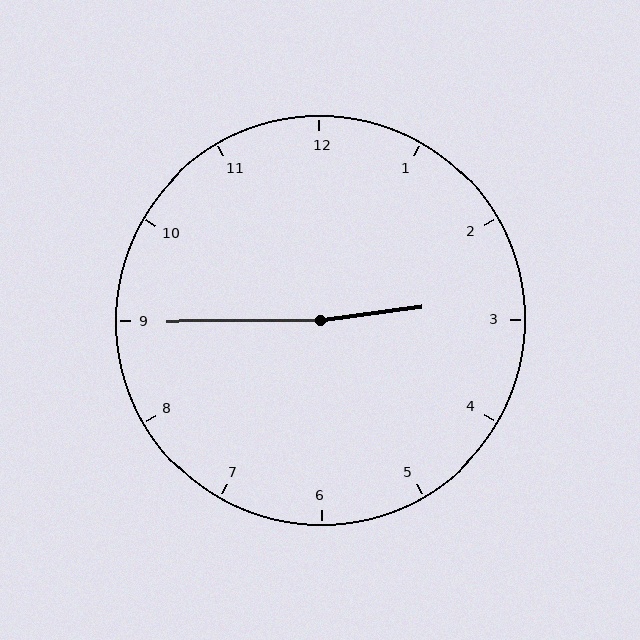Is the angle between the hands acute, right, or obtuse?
It is obtuse.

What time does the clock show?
2:45.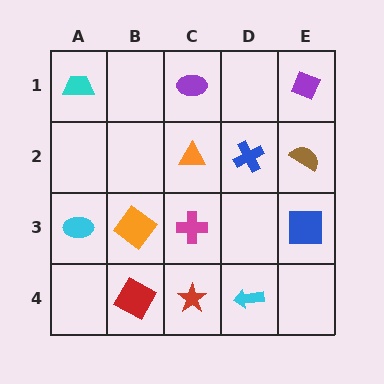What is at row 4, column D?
A cyan arrow.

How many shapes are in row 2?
3 shapes.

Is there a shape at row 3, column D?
No, that cell is empty.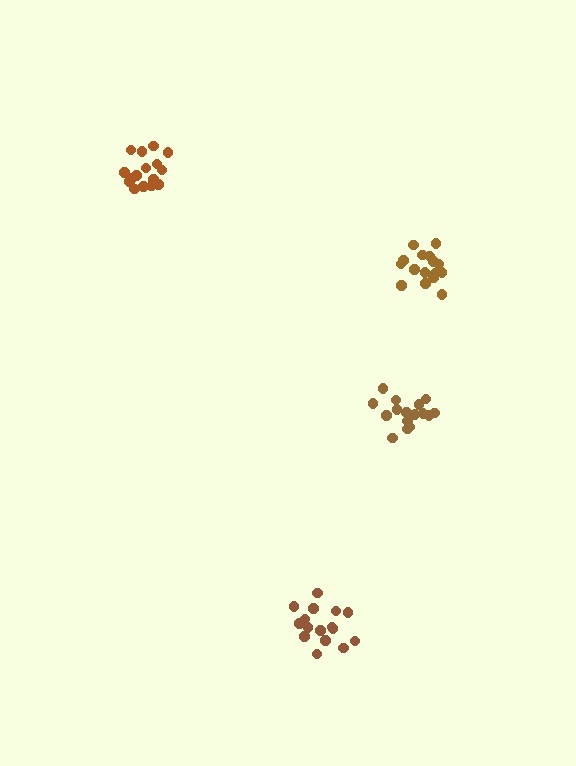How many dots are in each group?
Group 1: 16 dots, Group 2: 16 dots, Group 3: 16 dots, Group 4: 16 dots (64 total).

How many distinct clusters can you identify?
There are 4 distinct clusters.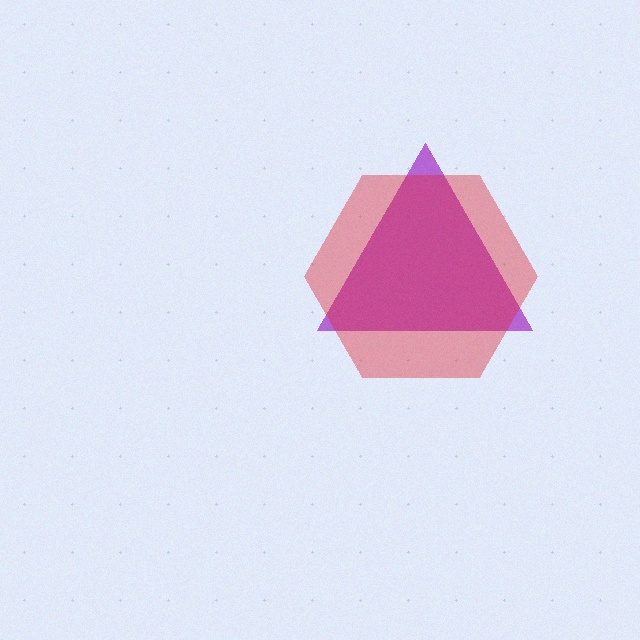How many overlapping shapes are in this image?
There are 2 overlapping shapes in the image.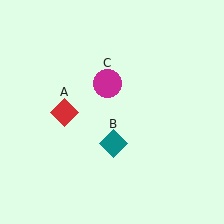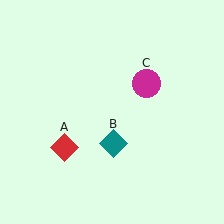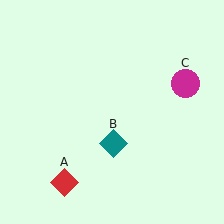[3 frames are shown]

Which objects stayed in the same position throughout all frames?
Teal diamond (object B) remained stationary.